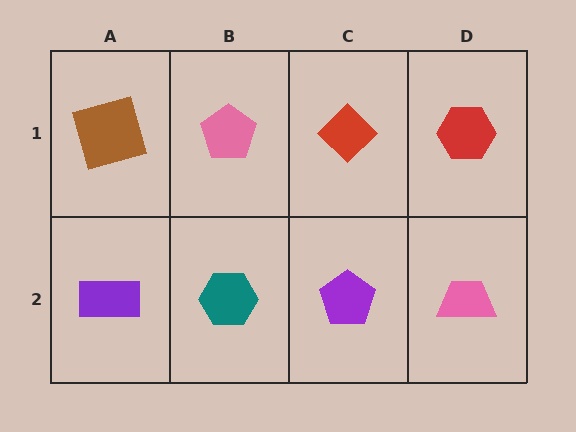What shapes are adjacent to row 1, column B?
A teal hexagon (row 2, column B), a brown square (row 1, column A), a red diamond (row 1, column C).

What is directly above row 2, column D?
A red hexagon.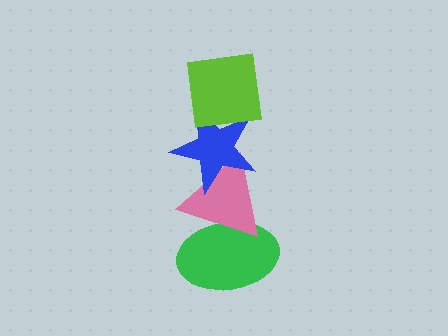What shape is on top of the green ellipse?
The pink triangle is on top of the green ellipse.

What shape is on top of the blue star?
The lime square is on top of the blue star.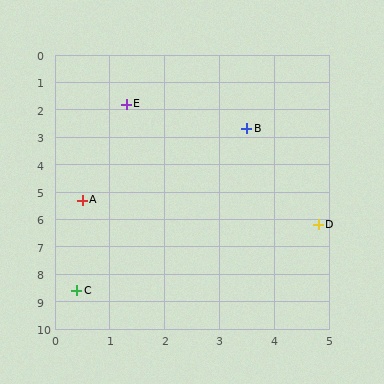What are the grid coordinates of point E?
Point E is at approximately (1.3, 1.8).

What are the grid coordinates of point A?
Point A is at approximately (0.5, 5.3).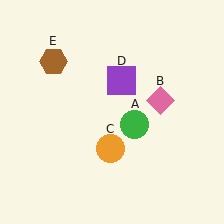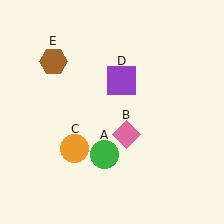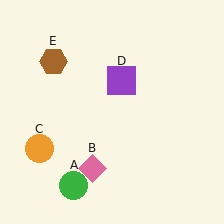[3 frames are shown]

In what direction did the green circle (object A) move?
The green circle (object A) moved down and to the left.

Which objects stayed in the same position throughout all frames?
Purple square (object D) and brown hexagon (object E) remained stationary.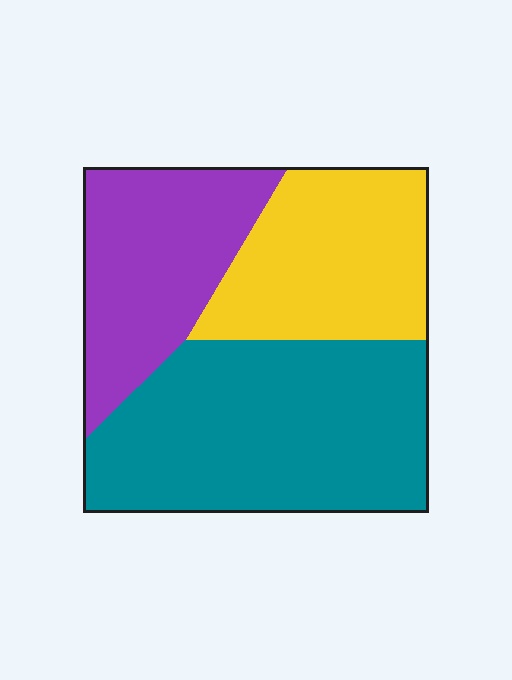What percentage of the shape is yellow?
Yellow covers around 30% of the shape.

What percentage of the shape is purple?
Purple takes up about one quarter (1/4) of the shape.